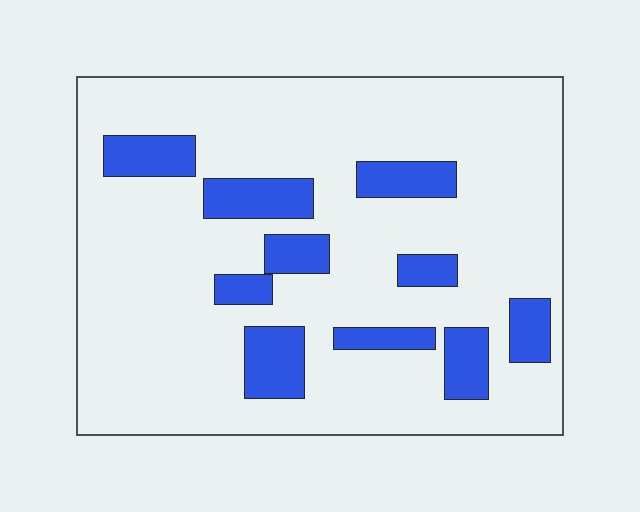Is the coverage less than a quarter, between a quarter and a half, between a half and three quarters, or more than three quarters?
Less than a quarter.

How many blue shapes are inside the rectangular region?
10.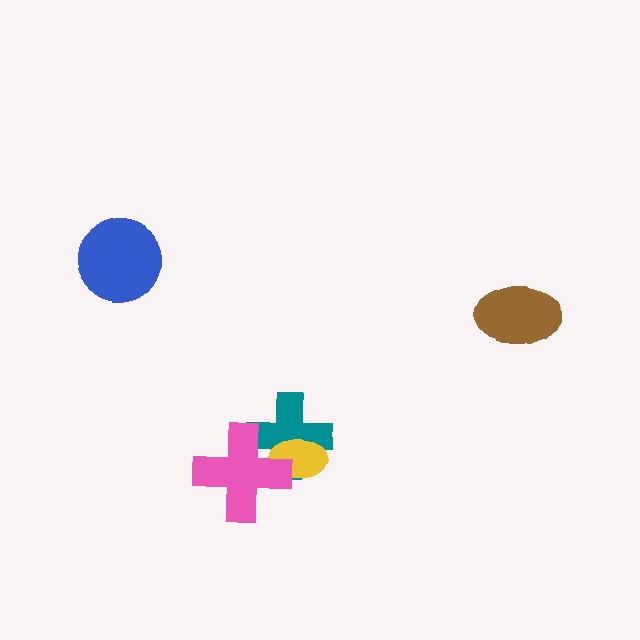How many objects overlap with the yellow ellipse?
2 objects overlap with the yellow ellipse.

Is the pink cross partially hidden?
No, no other shape covers it.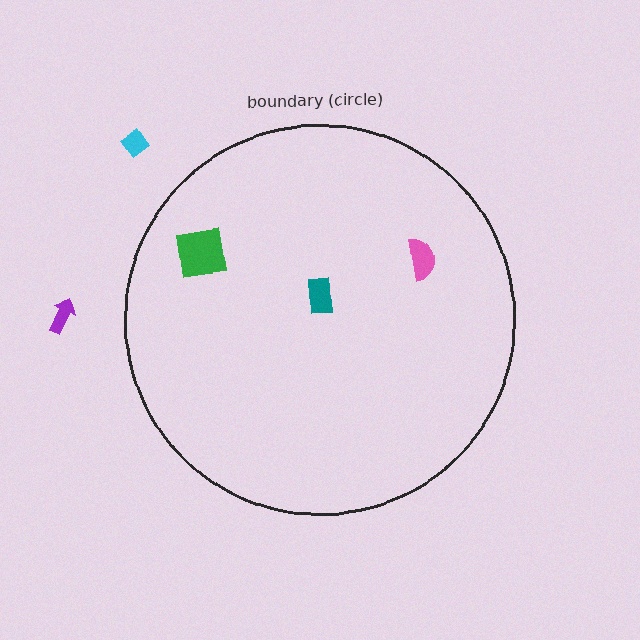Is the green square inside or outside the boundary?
Inside.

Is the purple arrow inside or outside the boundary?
Outside.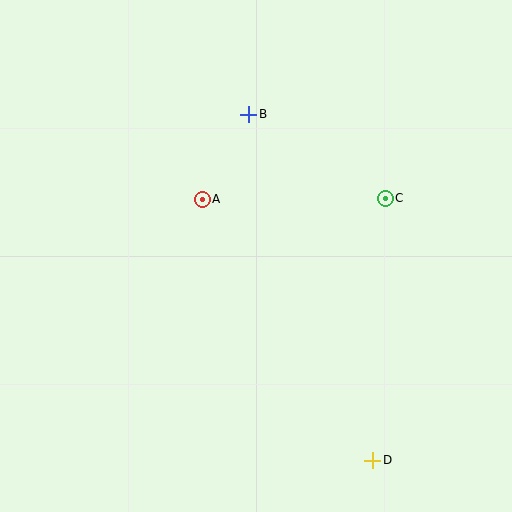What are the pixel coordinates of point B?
Point B is at (249, 114).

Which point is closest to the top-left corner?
Point B is closest to the top-left corner.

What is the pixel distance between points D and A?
The distance between D and A is 312 pixels.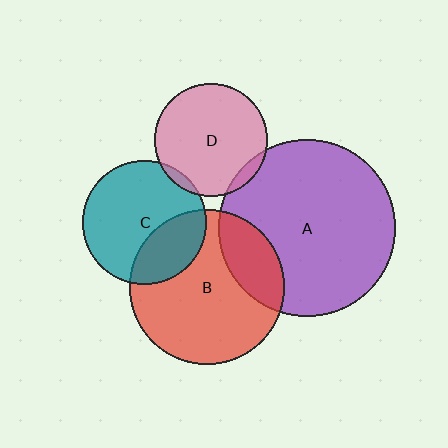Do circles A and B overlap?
Yes.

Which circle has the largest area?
Circle A (purple).